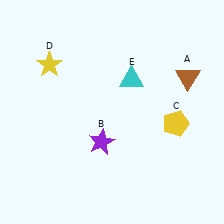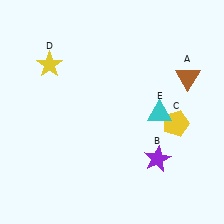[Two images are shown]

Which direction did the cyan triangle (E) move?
The cyan triangle (E) moved down.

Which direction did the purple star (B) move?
The purple star (B) moved right.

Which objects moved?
The objects that moved are: the purple star (B), the cyan triangle (E).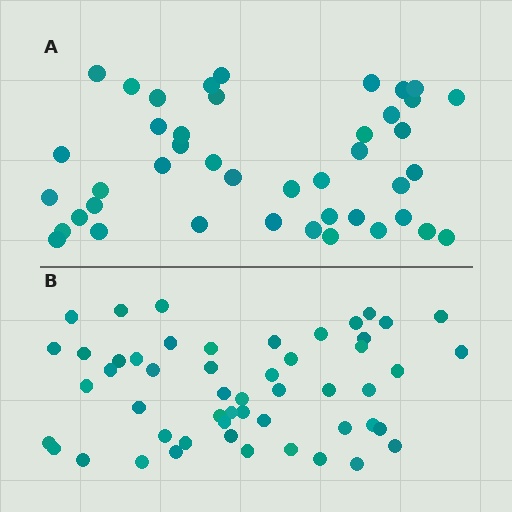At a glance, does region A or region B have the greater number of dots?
Region B (the bottom region) has more dots.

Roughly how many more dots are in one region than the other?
Region B has roughly 8 or so more dots than region A.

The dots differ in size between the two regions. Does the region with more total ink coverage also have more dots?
No. Region A has more total ink coverage because its dots are larger, but region B actually contains more individual dots. Total area can be misleading — the number of items is what matters here.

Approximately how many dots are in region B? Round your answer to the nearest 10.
About 50 dots. (The exact count is 52, which rounds to 50.)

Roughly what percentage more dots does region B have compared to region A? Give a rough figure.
About 20% more.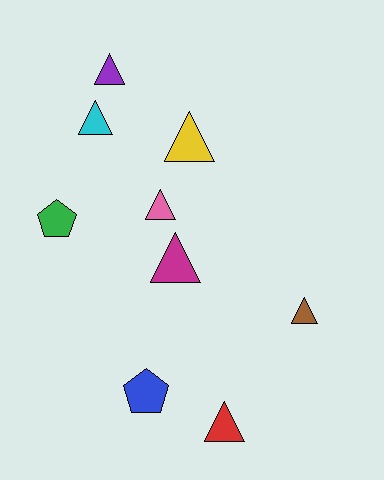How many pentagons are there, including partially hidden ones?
There are 2 pentagons.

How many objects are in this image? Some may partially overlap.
There are 9 objects.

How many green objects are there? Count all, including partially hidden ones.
There is 1 green object.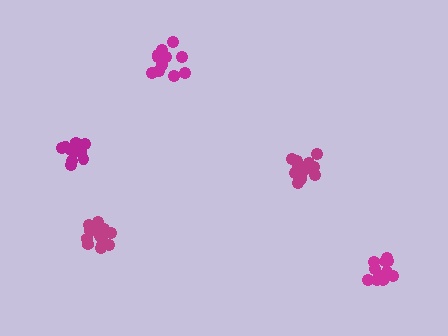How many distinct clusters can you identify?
There are 5 distinct clusters.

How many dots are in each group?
Group 1: 14 dots, Group 2: 15 dots, Group 3: 12 dots, Group 4: 12 dots, Group 5: 18 dots (71 total).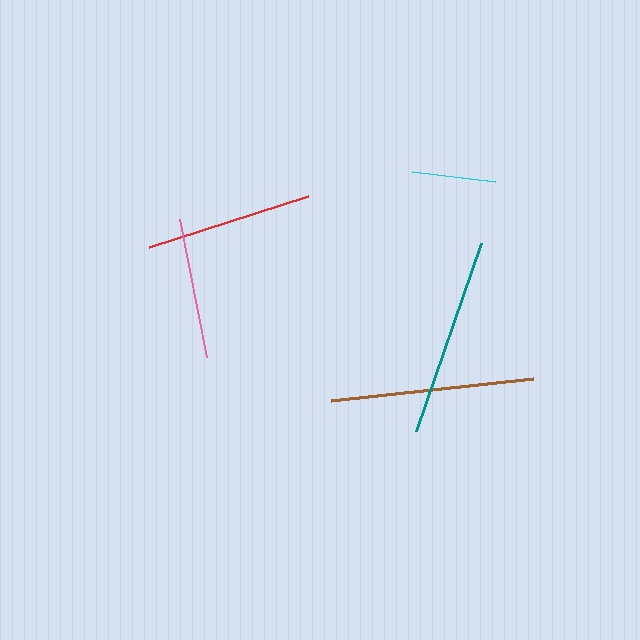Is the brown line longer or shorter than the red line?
The brown line is longer than the red line.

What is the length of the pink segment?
The pink segment is approximately 140 pixels long.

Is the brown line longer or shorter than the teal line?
The brown line is longer than the teal line.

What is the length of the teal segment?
The teal segment is approximately 199 pixels long.